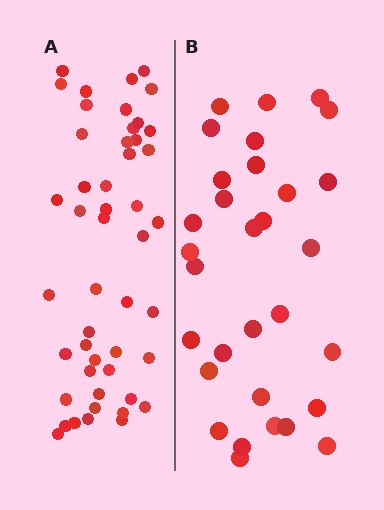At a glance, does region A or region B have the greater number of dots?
Region A (the left region) has more dots.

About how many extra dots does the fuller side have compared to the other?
Region A has approximately 15 more dots than region B.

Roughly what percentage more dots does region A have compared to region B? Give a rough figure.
About 55% more.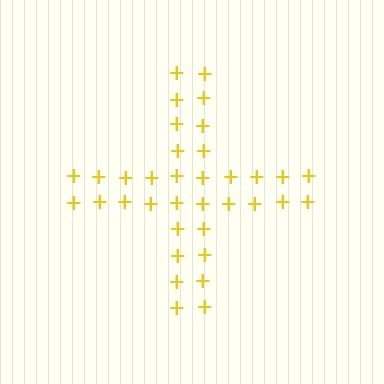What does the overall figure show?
The overall figure shows a cross.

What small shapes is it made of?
It is made of small plus signs.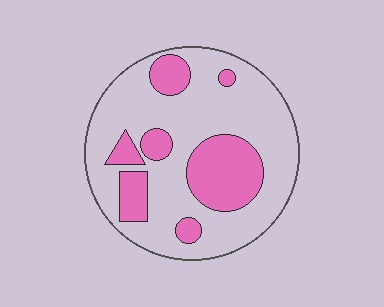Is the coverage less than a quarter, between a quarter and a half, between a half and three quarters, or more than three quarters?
Between a quarter and a half.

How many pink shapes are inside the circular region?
7.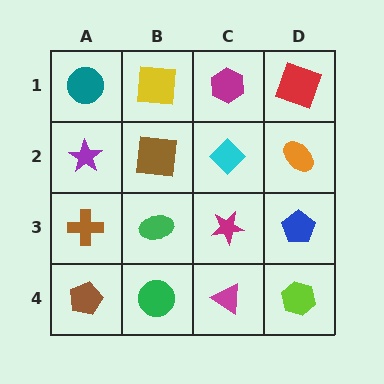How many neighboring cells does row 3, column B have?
4.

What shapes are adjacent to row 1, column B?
A brown square (row 2, column B), a teal circle (row 1, column A), a magenta hexagon (row 1, column C).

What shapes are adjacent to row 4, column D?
A blue pentagon (row 3, column D), a magenta triangle (row 4, column C).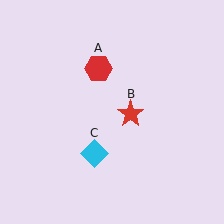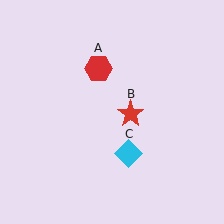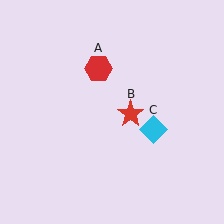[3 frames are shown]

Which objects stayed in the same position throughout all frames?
Red hexagon (object A) and red star (object B) remained stationary.